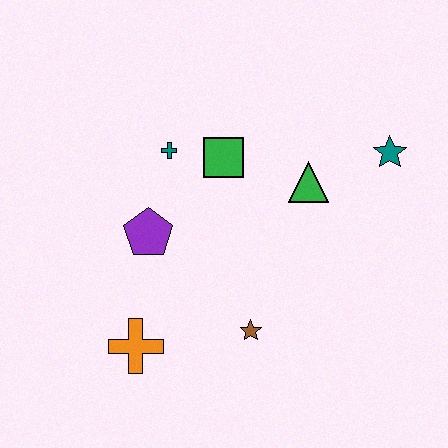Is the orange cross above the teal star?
No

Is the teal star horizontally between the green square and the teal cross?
No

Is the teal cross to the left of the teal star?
Yes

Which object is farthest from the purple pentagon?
The teal star is farthest from the purple pentagon.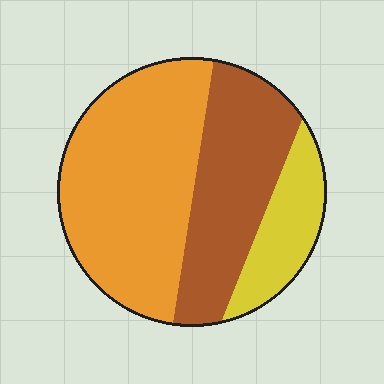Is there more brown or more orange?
Orange.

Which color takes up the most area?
Orange, at roughly 50%.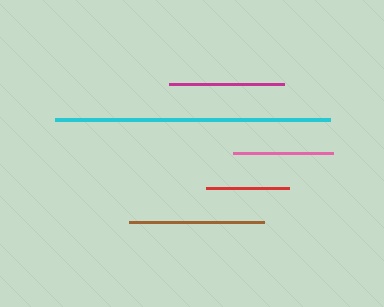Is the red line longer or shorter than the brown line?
The brown line is longer than the red line.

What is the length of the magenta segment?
The magenta segment is approximately 116 pixels long.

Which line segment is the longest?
The cyan line is the longest at approximately 274 pixels.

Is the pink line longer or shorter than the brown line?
The brown line is longer than the pink line.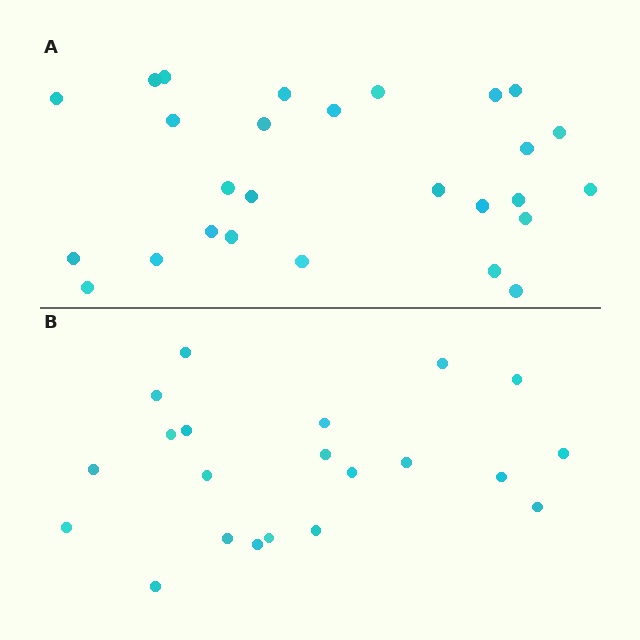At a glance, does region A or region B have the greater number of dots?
Region A (the top region) has more dots.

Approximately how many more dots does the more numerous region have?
Region A has about 6 more dots than region B.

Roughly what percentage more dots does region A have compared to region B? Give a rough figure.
About 30% more.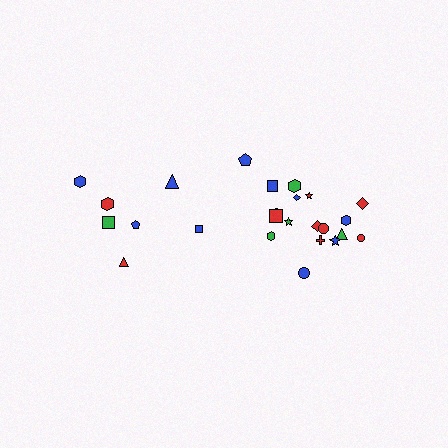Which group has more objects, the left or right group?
The right group.